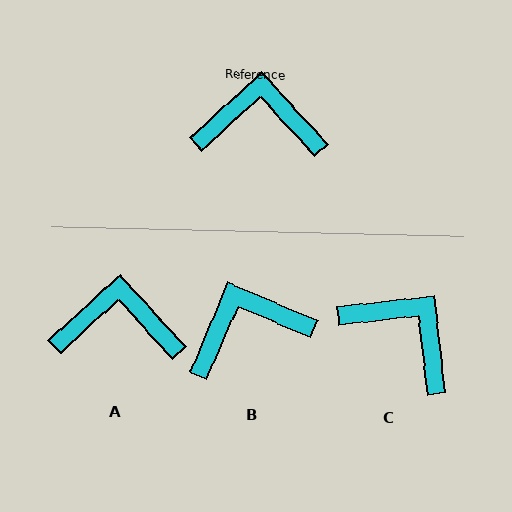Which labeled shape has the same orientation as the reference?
A.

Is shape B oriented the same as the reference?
No, it is off by about 24 degrees.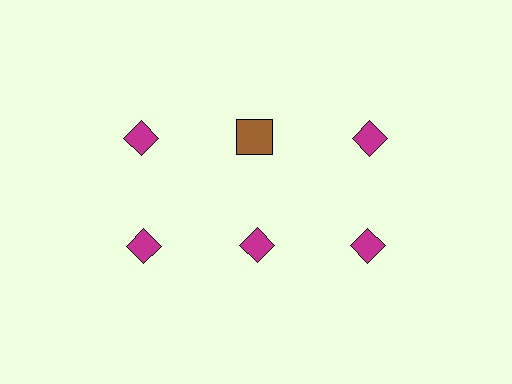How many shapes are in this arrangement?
There are 6 shapes arranged in a grid pattern.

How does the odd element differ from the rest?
It differs in both color (brown instead of magenta) and shape (square instead of diamond).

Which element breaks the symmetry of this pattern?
The brown square in the top row, second from left column breaks the symmetry. All other shapes are magenta diamonds.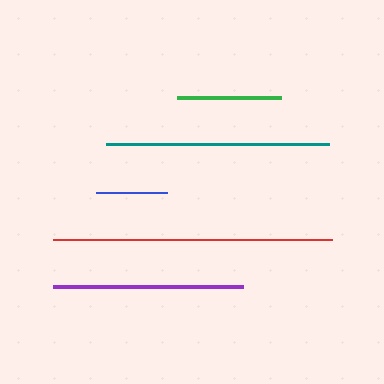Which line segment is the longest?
The red line is the longest at approximately 280 pixels.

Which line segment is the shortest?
The blue line is the shortest at approximately 70 pixels.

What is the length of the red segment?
The red segment is approximately 280 pixels long.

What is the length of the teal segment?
The teal segment is approximately 223 pixels long.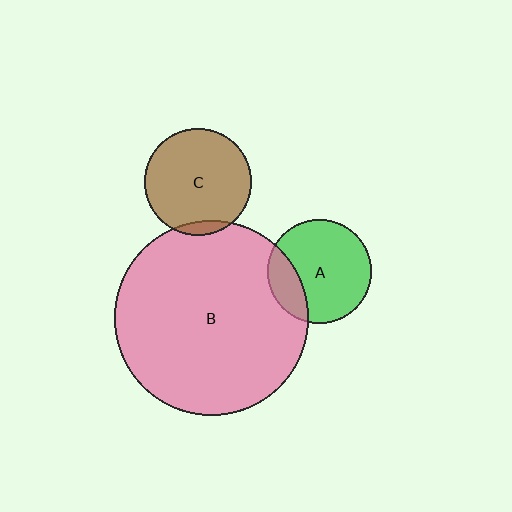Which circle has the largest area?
Circle B (pink).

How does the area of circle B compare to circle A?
Approximately 3.5 times.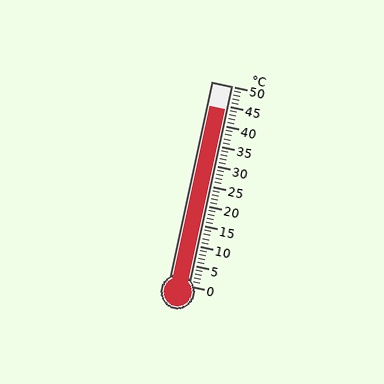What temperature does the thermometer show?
The thermometer shows approximately 44°C.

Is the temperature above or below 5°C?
The temperature is above 5°C.